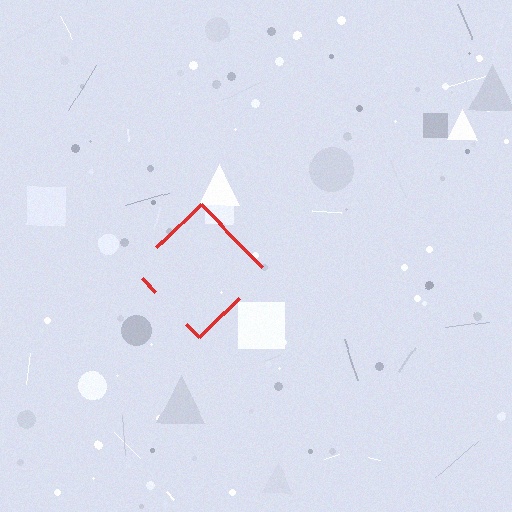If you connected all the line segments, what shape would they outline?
They would outline a diamond.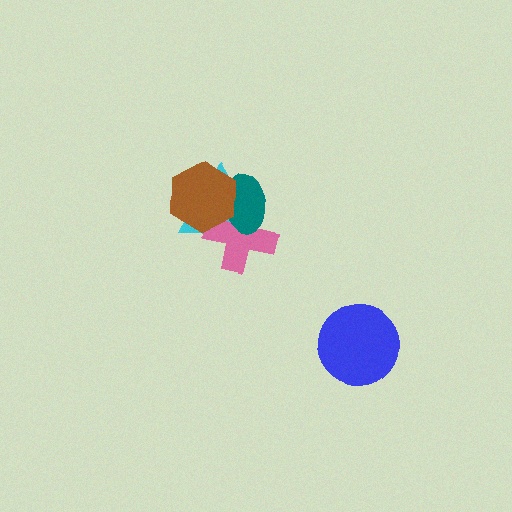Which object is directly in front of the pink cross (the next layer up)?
The teal ellipse is directly in front of the pink cross.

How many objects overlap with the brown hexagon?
3 objects overlap with the brown hexagon.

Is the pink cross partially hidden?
Yes, it is partially covered by another shape.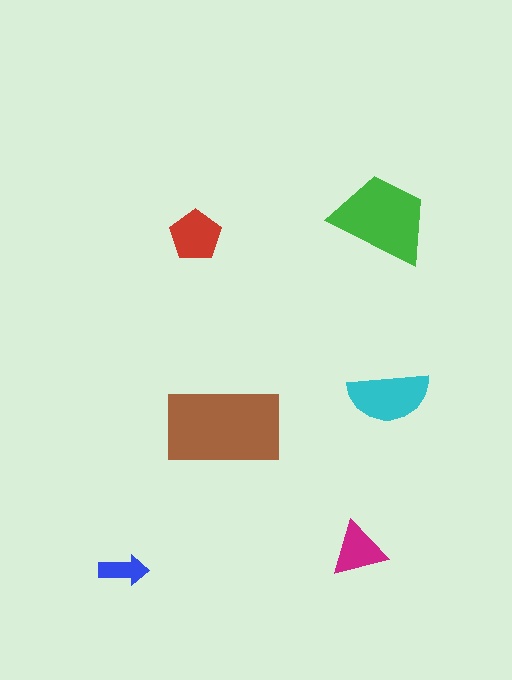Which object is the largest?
The brown rectangle.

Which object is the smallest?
The blue arrow.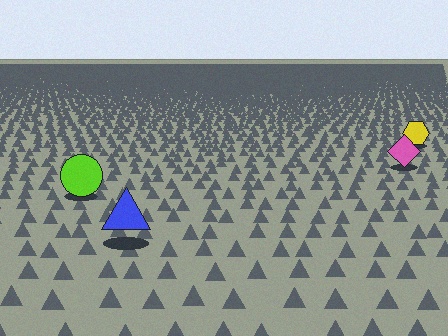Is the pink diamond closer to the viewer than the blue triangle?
No. The blue triangle is closer — you can tell from the texture gradient: the ground texture is coarser near it.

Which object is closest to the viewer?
The blue triangle is closest. The texture marks near it are larger and more spread out.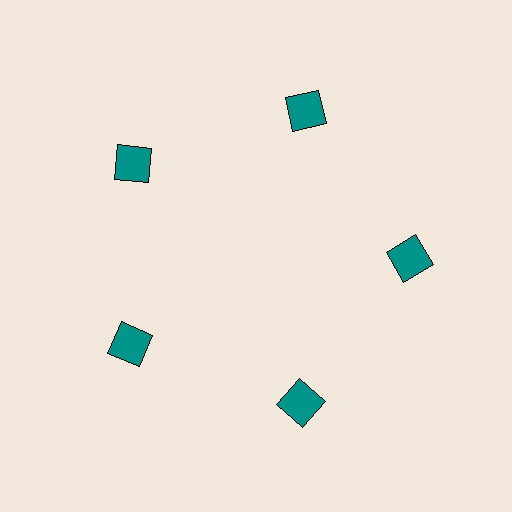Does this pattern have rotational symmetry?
Yes, this pattern has 5-fold rotational symmetry. It looks the same after rotating 72 degrees around the center.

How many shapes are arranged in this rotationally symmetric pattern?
There are 5 shapes, arranged in 5 groups of 1.